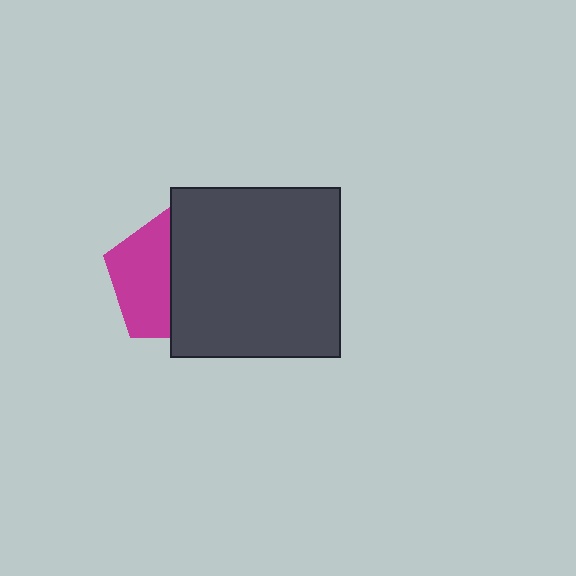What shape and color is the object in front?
The object in front is a dark gray square.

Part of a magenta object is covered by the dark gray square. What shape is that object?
It is a pentagon.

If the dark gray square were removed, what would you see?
You would see the complete magenta pentagon.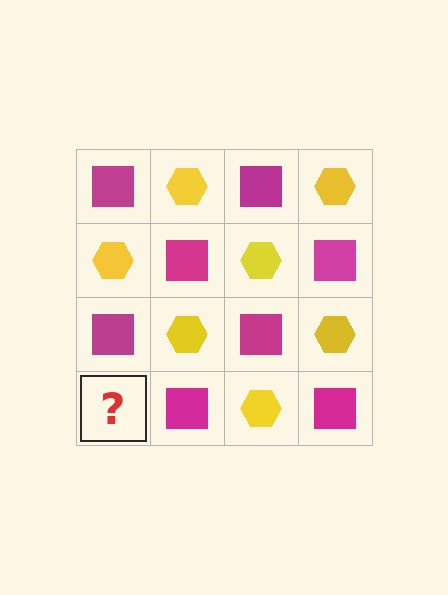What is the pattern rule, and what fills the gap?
The rule is that it alternates magenta square and yellow hexagon in a checkerboard pattern. The gap should be filled with a yellow hexagon.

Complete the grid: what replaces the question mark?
The question mark should be replaced with a yellow hexagon.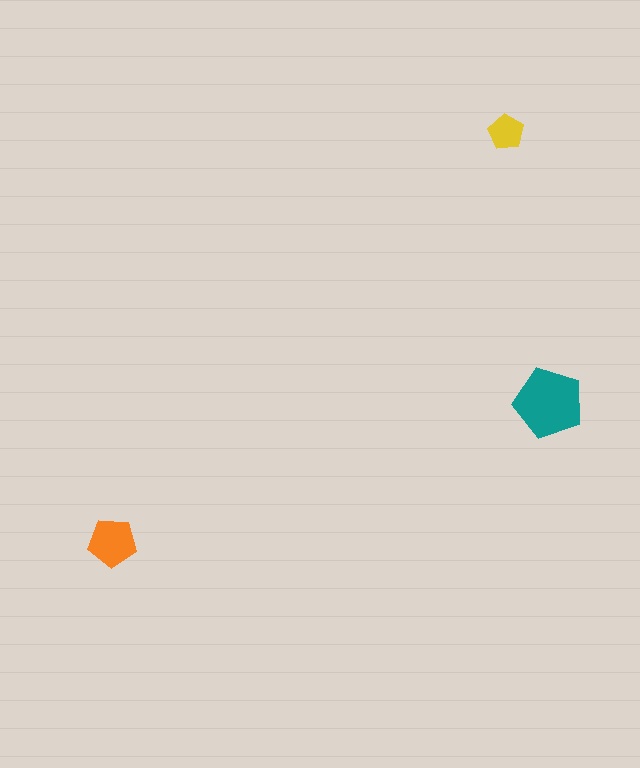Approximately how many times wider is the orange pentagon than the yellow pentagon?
About 1.5 times wider.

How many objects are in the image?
There are 3 objects in the image.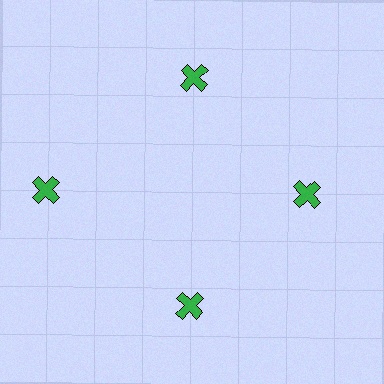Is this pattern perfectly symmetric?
No. The 4 green crosses are arranged in a ring, but one element near the 9 o'clock position is pushed outward from the center, breaking the 4-fold rotational symmetry.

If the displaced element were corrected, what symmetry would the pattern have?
It would have 4-fold rotational symmetry — the pattern would map onto itself every 90 degrees.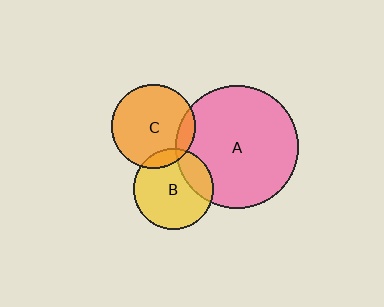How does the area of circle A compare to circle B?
Approximately 2.3 times.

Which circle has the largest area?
Circle A (pink).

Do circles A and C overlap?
Yes.